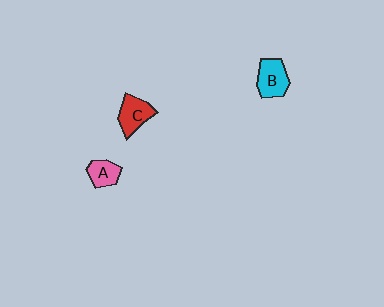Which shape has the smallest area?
Shape A (pink).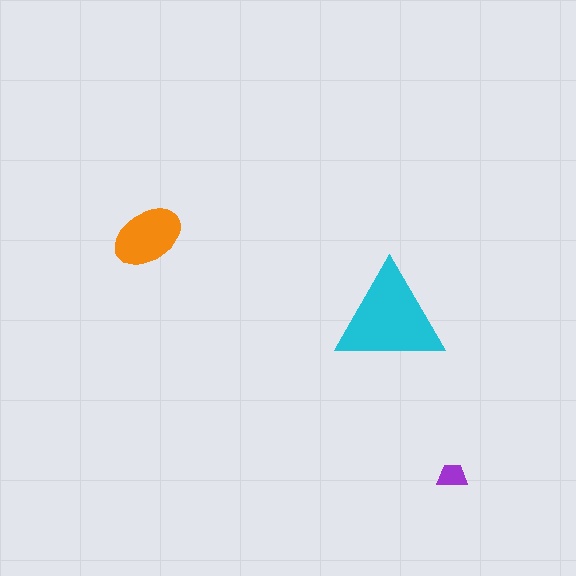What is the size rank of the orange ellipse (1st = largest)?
2nd.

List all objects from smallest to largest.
The purple trapezoid, the orange ellipse, the cyan triangle.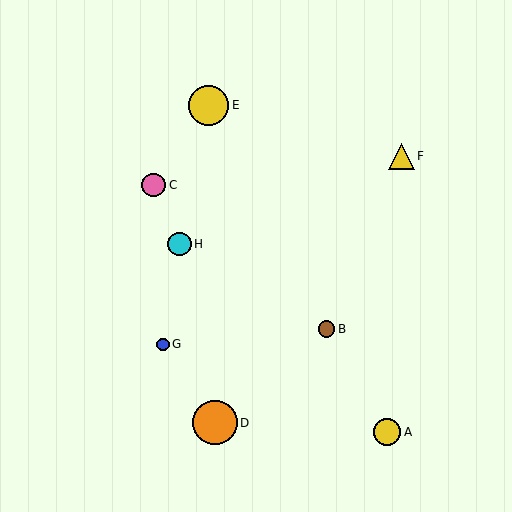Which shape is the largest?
The orange circle (labeled D) is the largest.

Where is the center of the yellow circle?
The center of the yellow circle is at (387, 432).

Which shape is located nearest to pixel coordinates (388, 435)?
The yellow circle (labeled A) at (387, 432) is nearest to that location.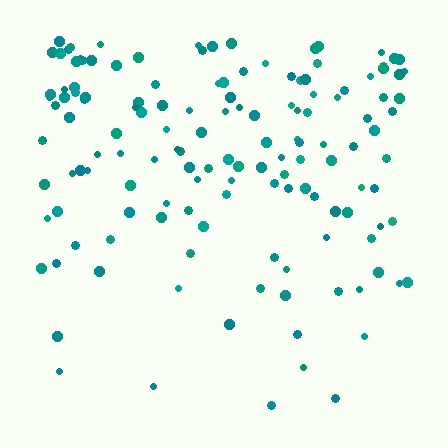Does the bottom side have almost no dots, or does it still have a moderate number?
Still a moderate number, just noticeably fewer than the top.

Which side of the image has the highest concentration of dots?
The top.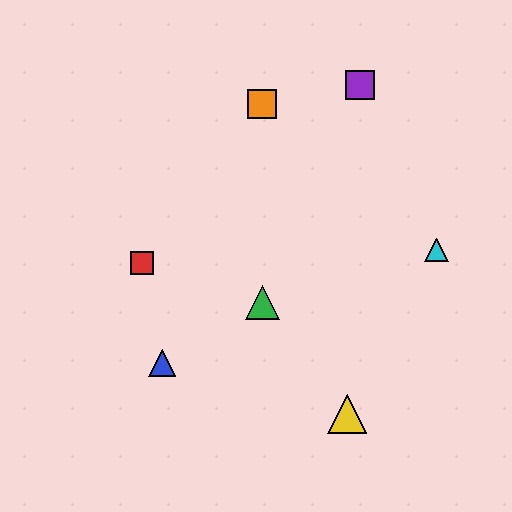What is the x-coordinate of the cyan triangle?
The cyan triangle is at x≈437.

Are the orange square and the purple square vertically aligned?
No, the orange square is at x≈262 and the purple square is at x≈360.